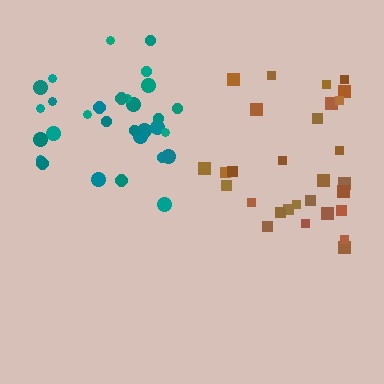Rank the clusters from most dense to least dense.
teal, brown.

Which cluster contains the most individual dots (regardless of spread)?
Teal (31).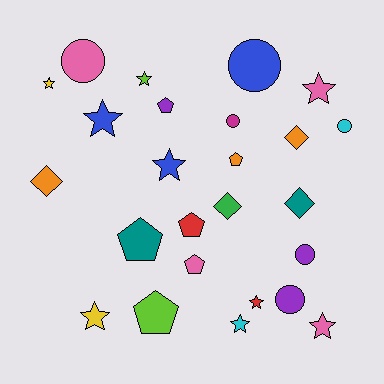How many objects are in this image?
There are 25 objects.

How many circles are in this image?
There are 6 circles.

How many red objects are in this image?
There are 2 red objects.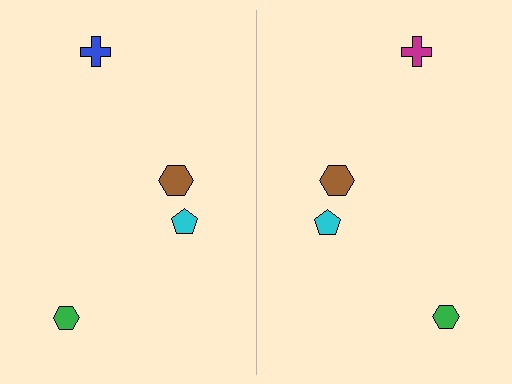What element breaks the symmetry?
The magenta cross on the right side breaks the symmetry — its mirror counterpart is blue.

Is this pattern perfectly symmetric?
No, the pattern is not perfectly symmetric. The magenta cross on the right side breaks the symmetry — its mirror counterpart is blue.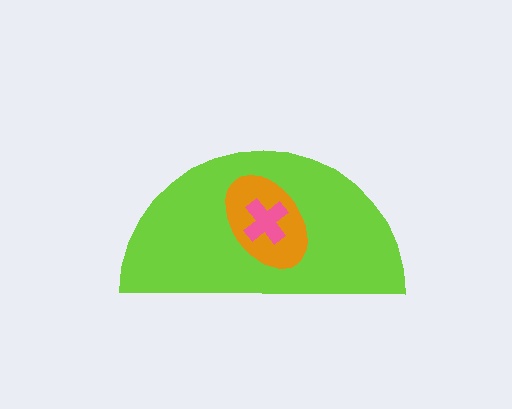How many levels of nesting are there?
3.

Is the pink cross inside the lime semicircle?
Yes.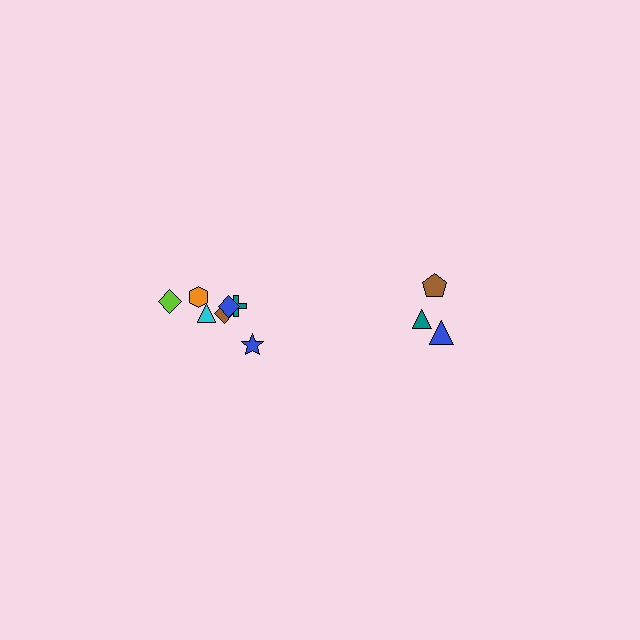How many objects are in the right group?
There are 3 objects.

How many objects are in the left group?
There are 7 objects.